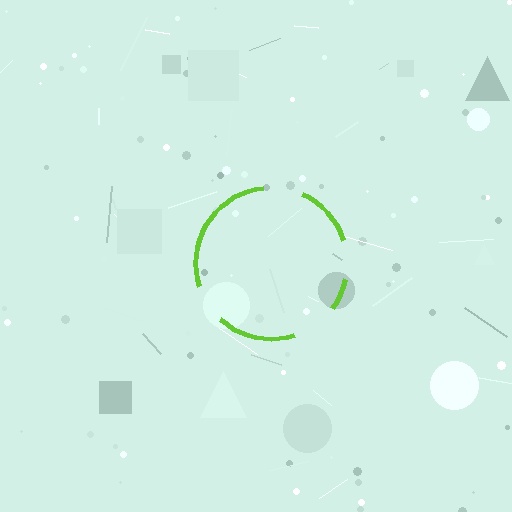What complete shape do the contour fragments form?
The contour fragments form a circle.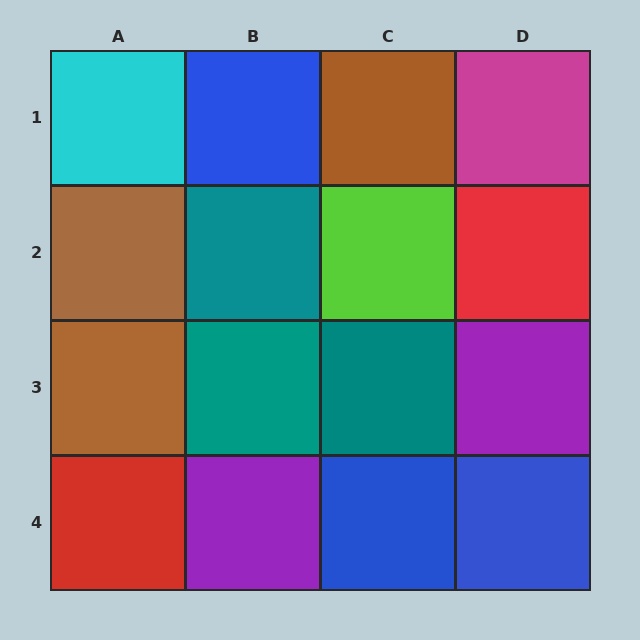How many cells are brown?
3 cells are brown.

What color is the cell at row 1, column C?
Brown.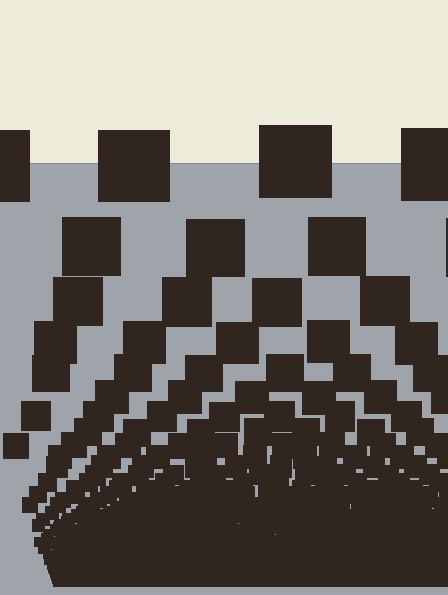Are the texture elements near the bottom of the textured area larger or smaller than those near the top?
Smaller. The gradient is inverted — elements near the bottom are smaller and denser.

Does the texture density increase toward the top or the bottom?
Density increases toward the bottom.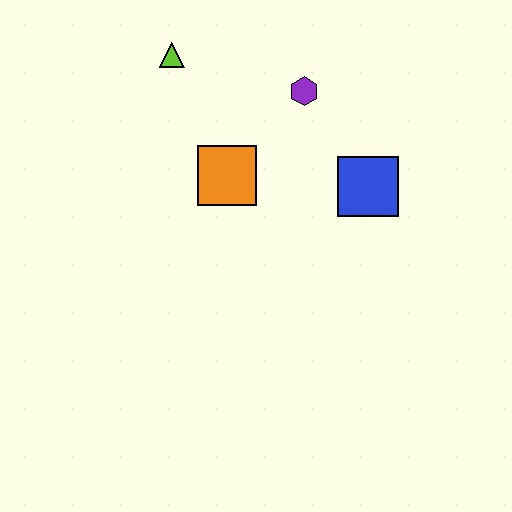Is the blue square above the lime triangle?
No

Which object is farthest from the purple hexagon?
The lime triangle is farthest from the purple hexagon.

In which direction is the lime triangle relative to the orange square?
The lime triangle is above the orange square.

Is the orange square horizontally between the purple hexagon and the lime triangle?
Yes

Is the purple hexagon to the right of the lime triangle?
Yes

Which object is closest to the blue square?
The purple hexagon is closest to the blue square.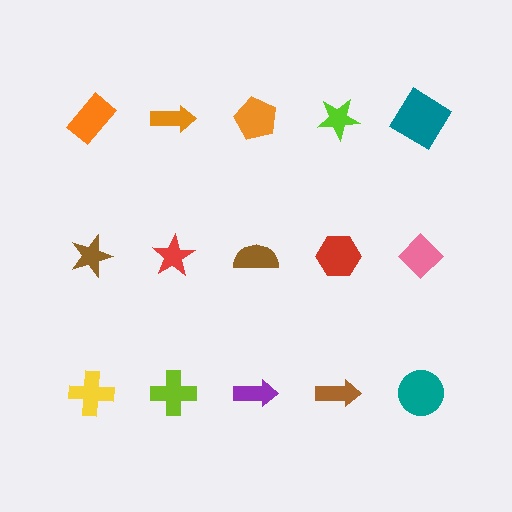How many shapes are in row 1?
5 shapes.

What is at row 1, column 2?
An orange arrow.